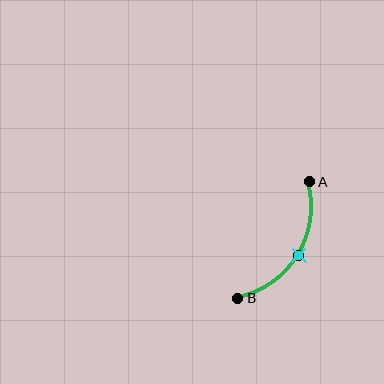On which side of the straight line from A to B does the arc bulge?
The arc bulges to the right of the straight line connecting A and B.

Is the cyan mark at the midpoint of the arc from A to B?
Yes. The cyan mark lies on the arc at equal arc-length from both A and B — it is the arc midpoint.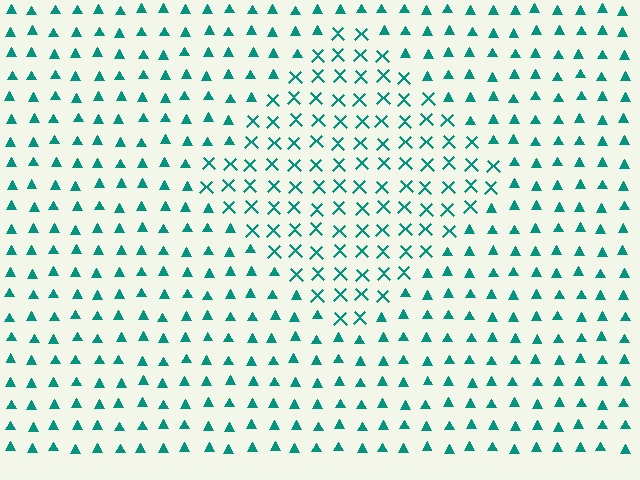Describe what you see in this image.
The image is filled with small teal elements arranged in a uniform grid. A diamond-shaped region contains X marks, while the surrounding area contains triangles. The boundary is defined purely by the change in element shape.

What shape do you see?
I see a diamond.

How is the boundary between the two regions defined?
The boundary is defined by a change in element shape: X marks inside vs. triangles outside. All elements share the same color and spacing.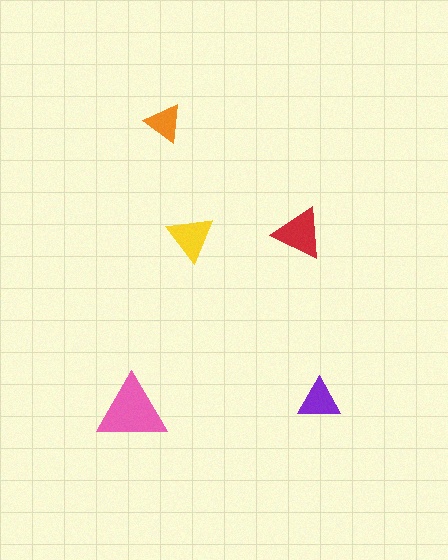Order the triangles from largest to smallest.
the pink one, the red one, the yellow one, the purple one, the orange one.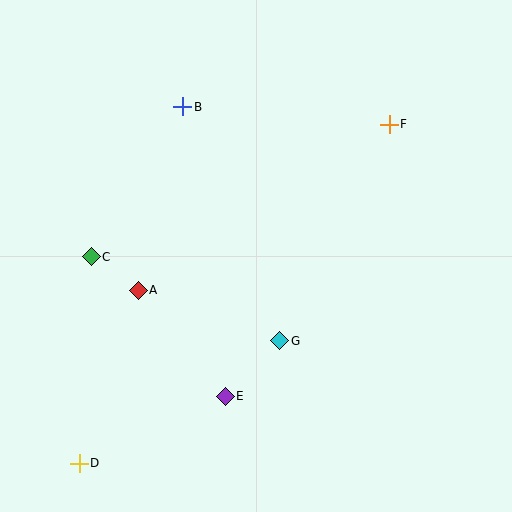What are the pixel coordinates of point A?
Point A is at (138, 290).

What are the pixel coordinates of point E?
Point E is at (225, 396).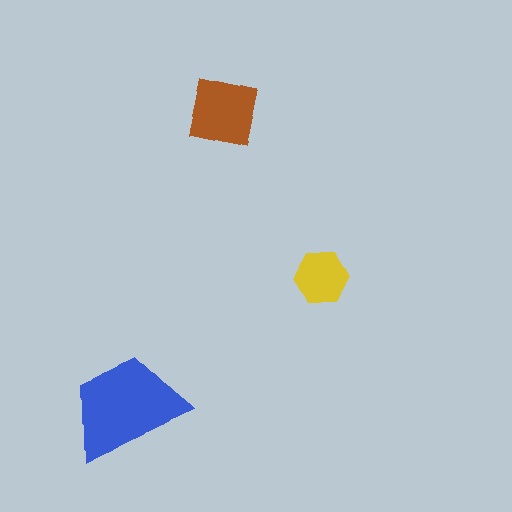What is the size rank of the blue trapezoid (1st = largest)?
1st.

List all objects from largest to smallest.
The blue trapezoid, the brown square, the yellow hexagon.